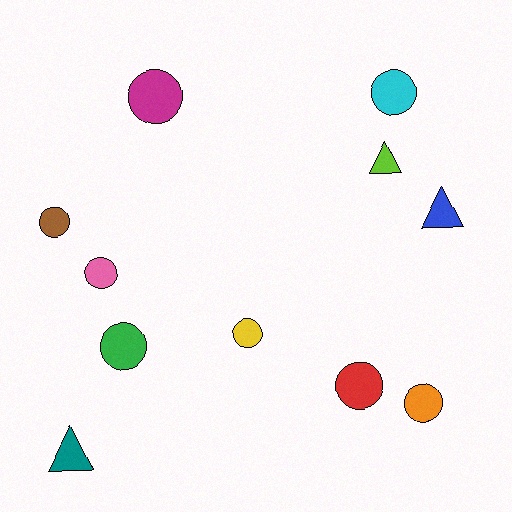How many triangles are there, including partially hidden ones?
There are 3 triangles.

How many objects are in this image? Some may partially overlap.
There are 11 objects.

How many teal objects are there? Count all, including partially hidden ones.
There is 1 teal object.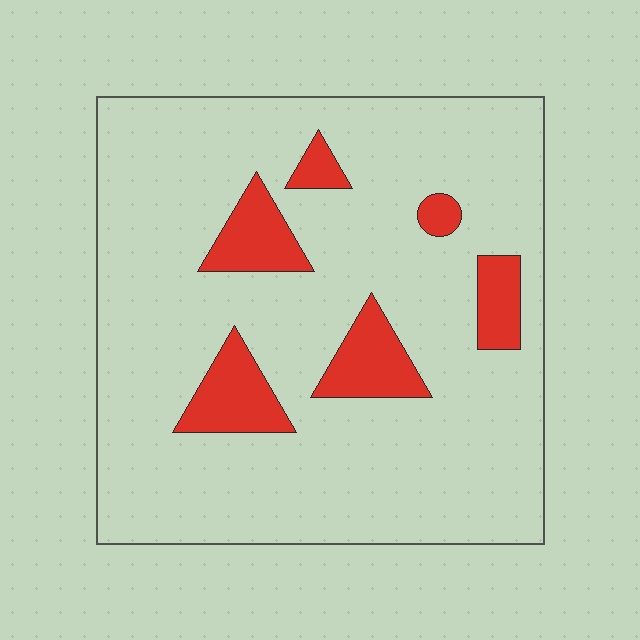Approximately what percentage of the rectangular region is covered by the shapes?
Approximately 15%.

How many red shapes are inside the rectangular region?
6.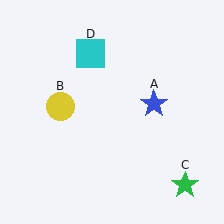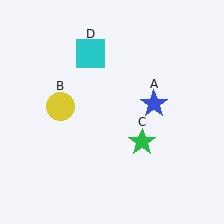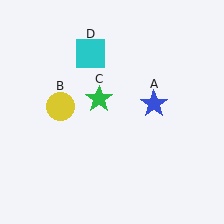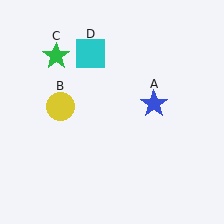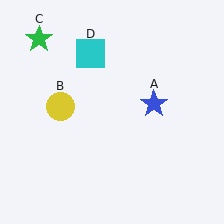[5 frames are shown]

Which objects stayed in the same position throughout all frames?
Blue star (object A) and yellow circle (object B) and cyan square (object D) remained stationary.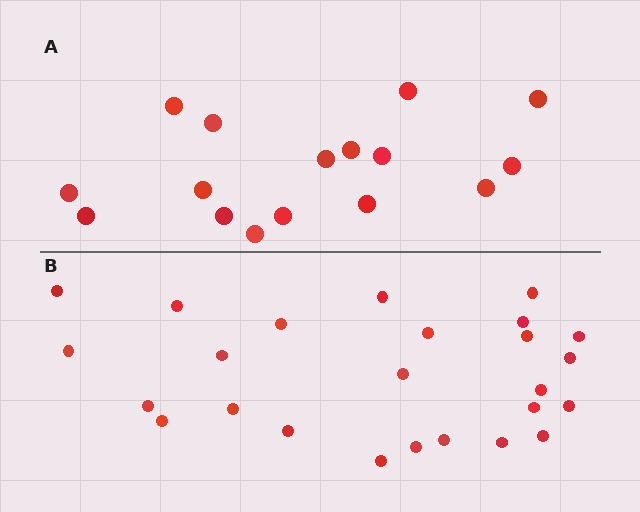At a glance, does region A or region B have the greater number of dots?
Region B (the bottom region) has more dots.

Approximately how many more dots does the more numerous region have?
Region B has roughly 8 or so more dots than region A.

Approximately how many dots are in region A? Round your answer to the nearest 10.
About 20 dots. (The exact count is 16, which rounds to 20.)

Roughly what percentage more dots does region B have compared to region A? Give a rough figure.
About 55% more.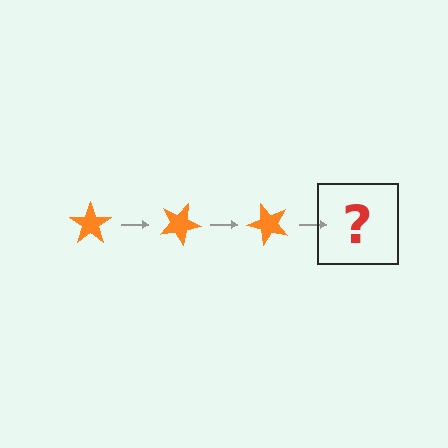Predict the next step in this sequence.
The next step is an orange star rotated 75 degrees.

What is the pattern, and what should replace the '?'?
The pattern is that the star rotates 25 degrees each step. The '?' should be an orange star rotated 75 degrees.